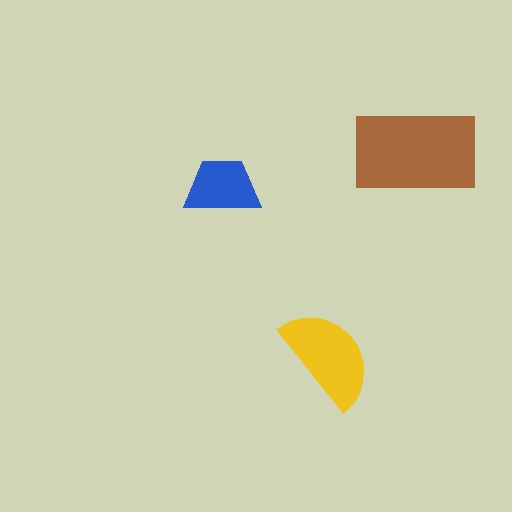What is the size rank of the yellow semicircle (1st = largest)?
2nd.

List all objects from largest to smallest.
The brown rectangle, the yellow semicircle, the blue trapezoid.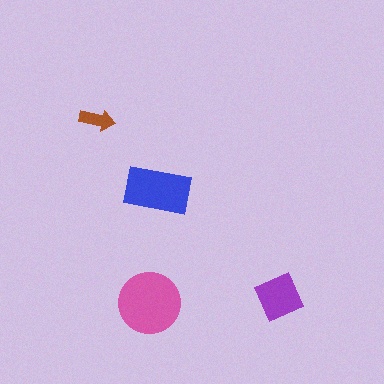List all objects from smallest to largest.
The brown arrow, the purple diamond, the blue rectangle, the pink circle.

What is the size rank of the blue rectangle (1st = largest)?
2nd.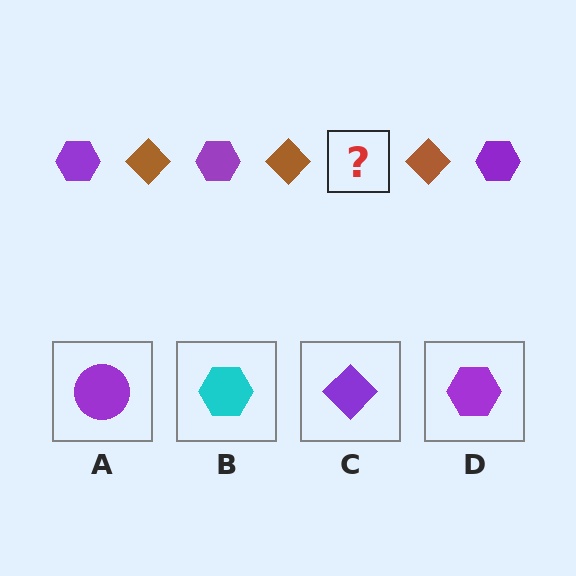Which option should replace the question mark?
Option D.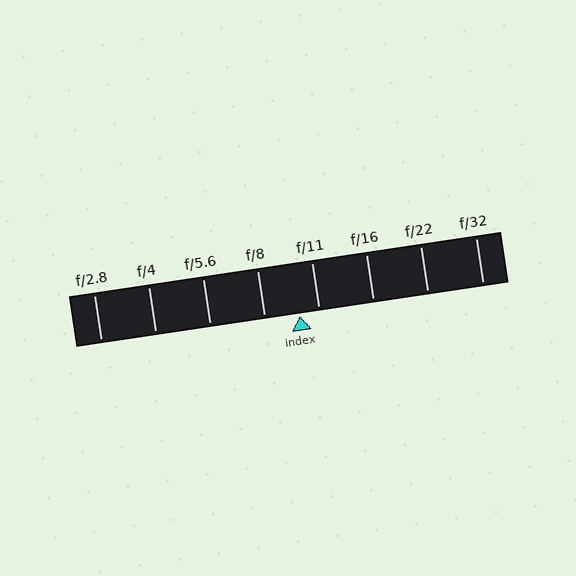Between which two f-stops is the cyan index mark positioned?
The index mark is between f/8 and f/11.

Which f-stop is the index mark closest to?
The index mark is closest to f/11.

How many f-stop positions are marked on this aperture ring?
There are 8 f-stop positions marked.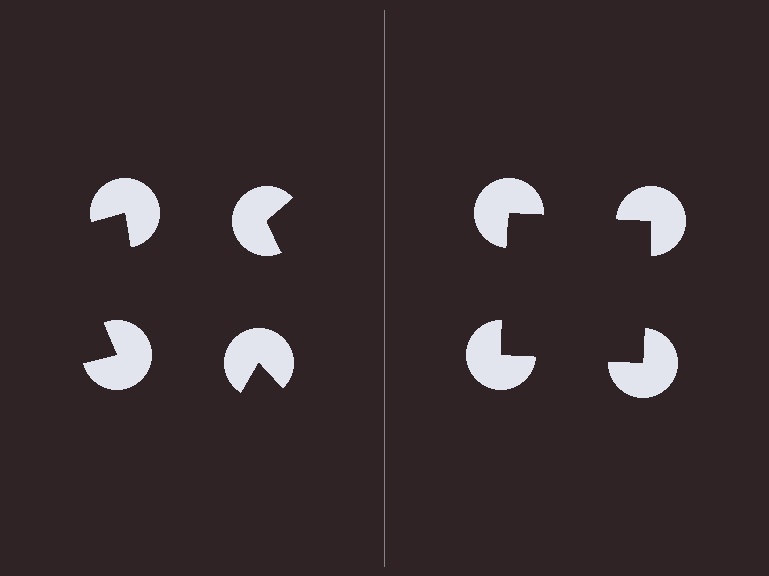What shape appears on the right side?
An illusory square.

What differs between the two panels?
The pac-man discs are positioned identically on both sides; only the wedge orientations differ. On the right they align to a square; on the left they are misaligned.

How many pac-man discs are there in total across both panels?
8 — 4 on each side.